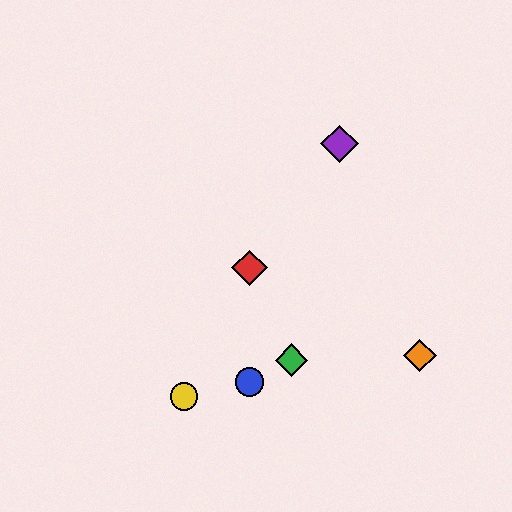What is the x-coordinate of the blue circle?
The blue circle is at x≈249.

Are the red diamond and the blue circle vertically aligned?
Yes, both are at x≈249.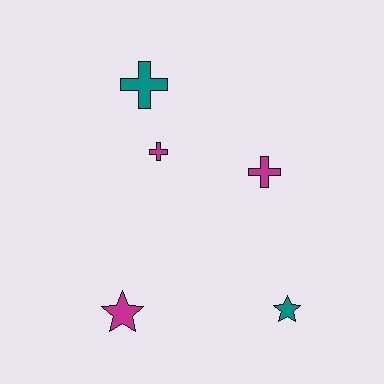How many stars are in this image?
There are 2 stars.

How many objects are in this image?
There are 5 objects.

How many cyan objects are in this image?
There are no cyan objects.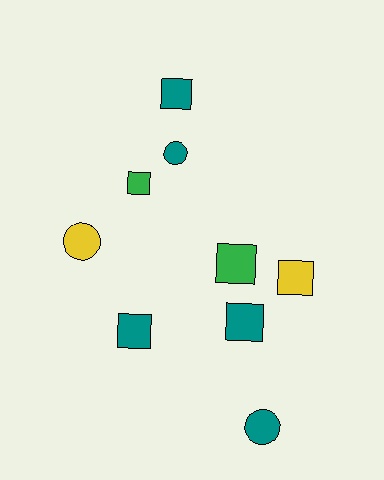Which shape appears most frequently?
Square, with 6 objects.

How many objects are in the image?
There are 9 objects.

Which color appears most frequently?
Teal, with 5 objects.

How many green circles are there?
There are no green circles.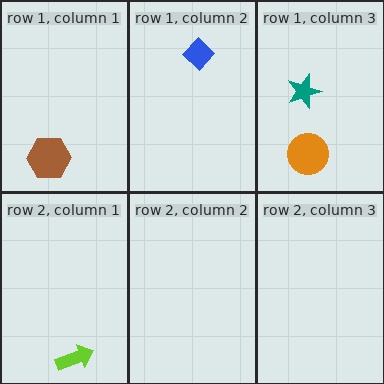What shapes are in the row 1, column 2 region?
The blue diamond.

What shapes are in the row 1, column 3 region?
The orange circle, the teal star.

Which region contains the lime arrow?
The row 2, column 1 region.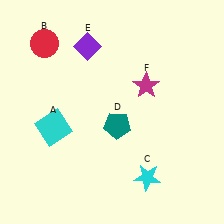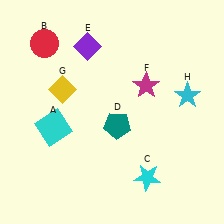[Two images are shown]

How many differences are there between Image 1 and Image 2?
There are 2 differences between the two images.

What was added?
A yellow diamond (G), a cyan star (H) were added in Image 2.